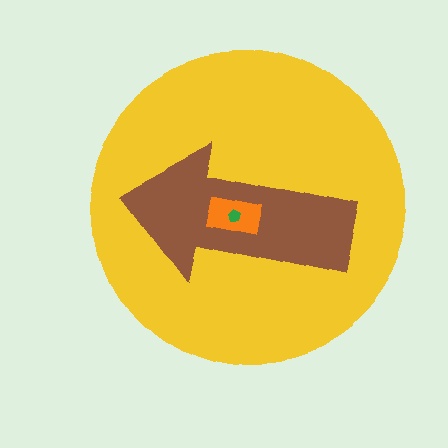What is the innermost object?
The green pentagon.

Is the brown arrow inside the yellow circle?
Yes.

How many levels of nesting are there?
4.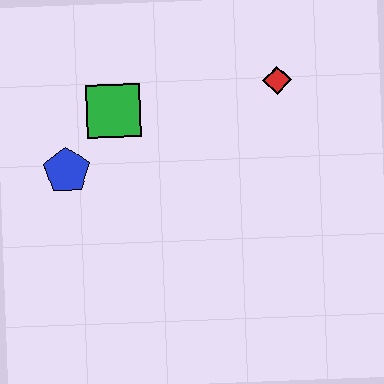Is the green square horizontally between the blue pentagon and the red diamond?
Yes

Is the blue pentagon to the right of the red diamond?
No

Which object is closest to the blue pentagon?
The green square is closest to the blue pentagon.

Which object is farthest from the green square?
The red diamond is farthest from the green square.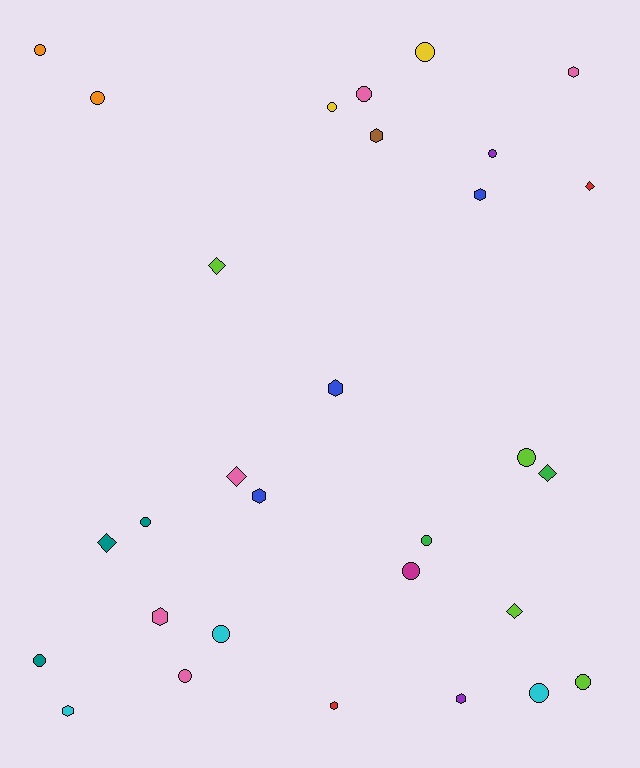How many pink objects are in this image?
There are 5 pink objects.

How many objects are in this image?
There are 30 objects.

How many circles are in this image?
There are 15 circles.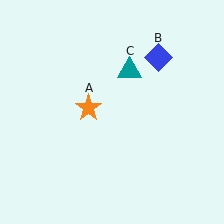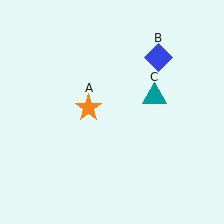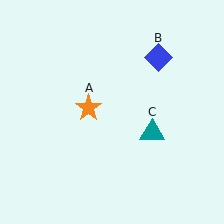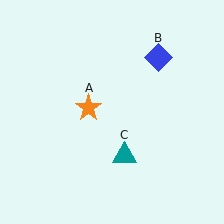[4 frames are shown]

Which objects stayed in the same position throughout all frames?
Orange star (object A) and blue diamond (object B) remained stationary.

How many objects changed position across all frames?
1 object changed position: teal triangle (object C).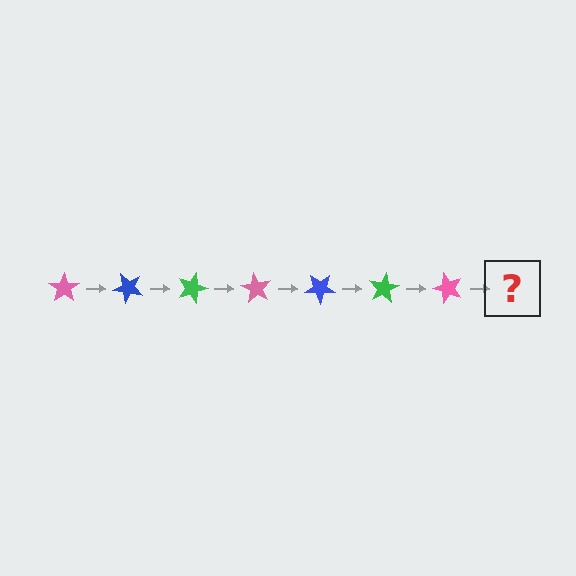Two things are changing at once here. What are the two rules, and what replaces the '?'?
The two rules are that it rotates 45 degrees each step and the color cycles through pink, blue, and green. The '?' should be a blue star, rotated 315 degrees from the start.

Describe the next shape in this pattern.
It should be a blue star, rotated 315 degrees from the start.